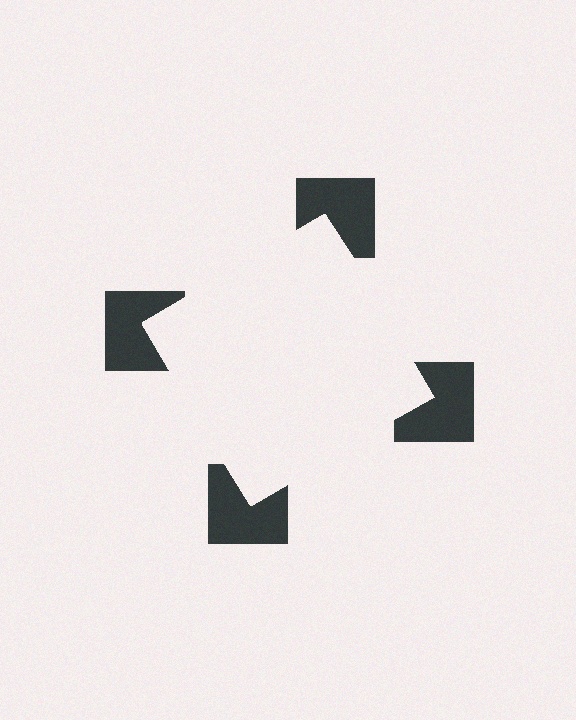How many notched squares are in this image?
There are 4 — one at each vertex of the illusory square.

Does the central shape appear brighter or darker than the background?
It typically appears slightly brighter than the background, even though no actual brightness change is drawn.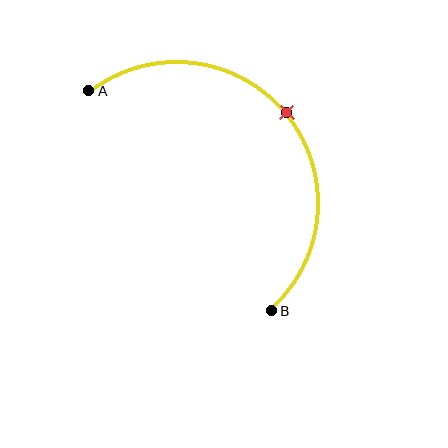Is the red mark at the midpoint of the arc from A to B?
Yes. The red mark lies on the arc at equal arc-length from both A and B — it is the arc midpoint.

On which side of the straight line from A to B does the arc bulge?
The arc bulges above and to the right of the straight line connecting A and B.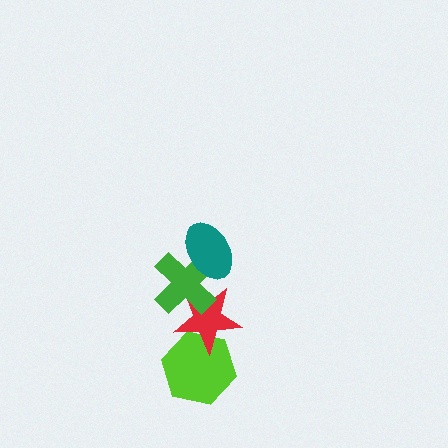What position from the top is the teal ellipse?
The teal ellipse is 1st from the top.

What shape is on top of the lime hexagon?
The red star is on top of the lime hexagon.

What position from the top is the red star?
The red star is 3rd from the top.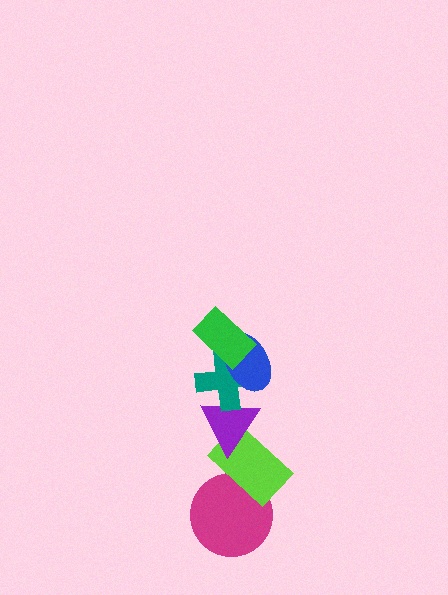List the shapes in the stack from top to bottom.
From top to bottom: the green rectangle, the blue ellipse, the teal cross, the purple triangle, the lime rectangle, the magenta circle.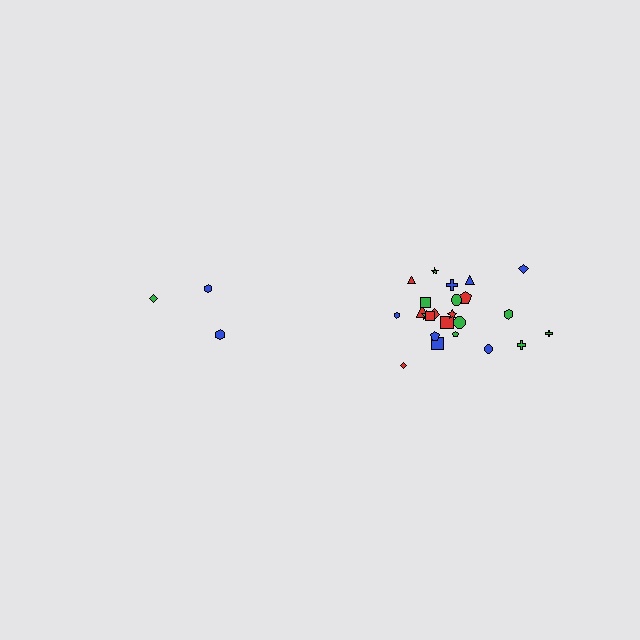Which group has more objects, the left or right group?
The right group.